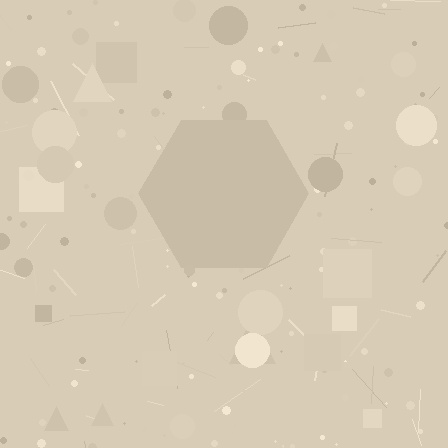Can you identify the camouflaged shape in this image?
The camouflaged shape is a hexagon.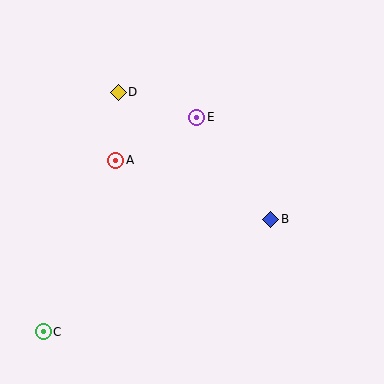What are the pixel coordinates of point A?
Point A is at (116, 160).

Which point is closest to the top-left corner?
Point D is closest to the top-left corner.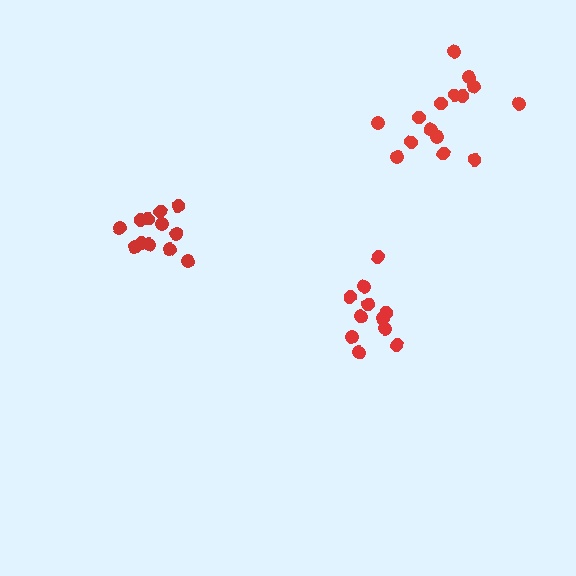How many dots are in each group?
Group 1: 12 dots, Group 2: 11 dots, Group 3: 15 dots (38 total).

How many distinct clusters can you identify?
There are 3 distinct clusters.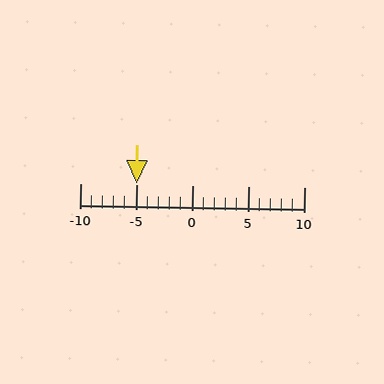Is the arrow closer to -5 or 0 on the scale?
The arrow is closer to -5.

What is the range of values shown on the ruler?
The ruler shows values from -10 to 10.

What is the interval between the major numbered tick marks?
The major tick marks are spaced 5 units apart.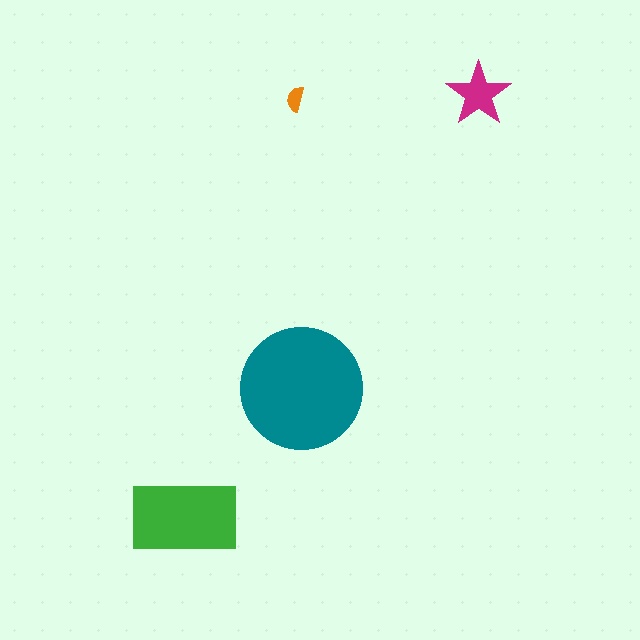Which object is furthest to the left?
The green rectangle is leftmost.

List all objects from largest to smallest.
The teal circle, the green rectangle, the magenta star, the orange semicircle.